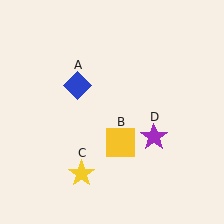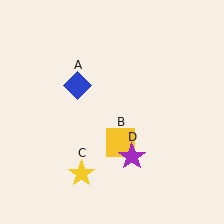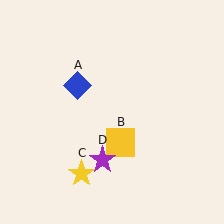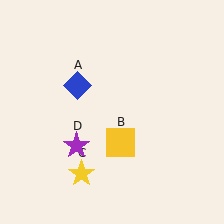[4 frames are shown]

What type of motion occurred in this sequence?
The purple star (object D) rotated clockwise around the center of the scene.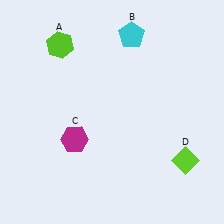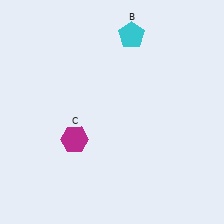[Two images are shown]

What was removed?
The lime diamond (D), the lime hexagon (A) were removed in Image 2.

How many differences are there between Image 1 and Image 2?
There are 2 differences between the two images.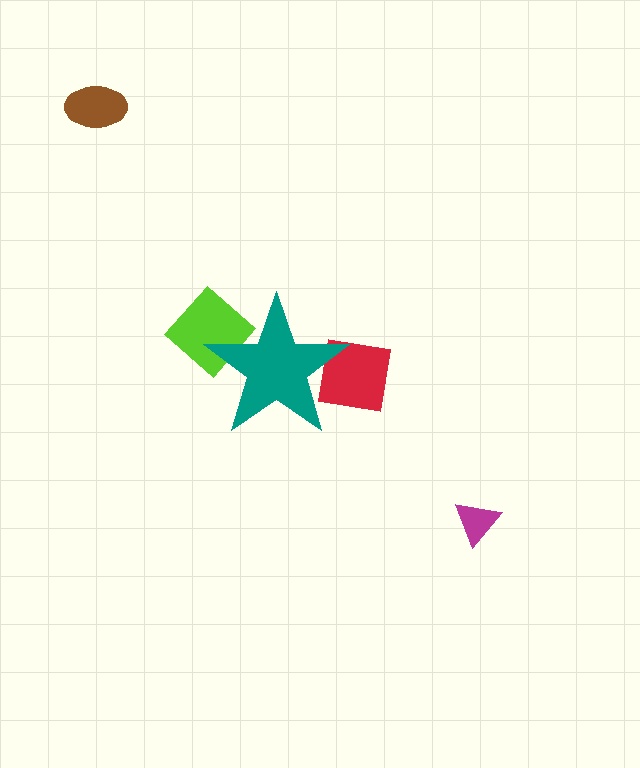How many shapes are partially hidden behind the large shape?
2 shapes are partially hidden.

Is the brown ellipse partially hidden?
No, the brown ellipse is fully visible.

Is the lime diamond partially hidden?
Yes, the lime diamond is partially hidden behind the teal star.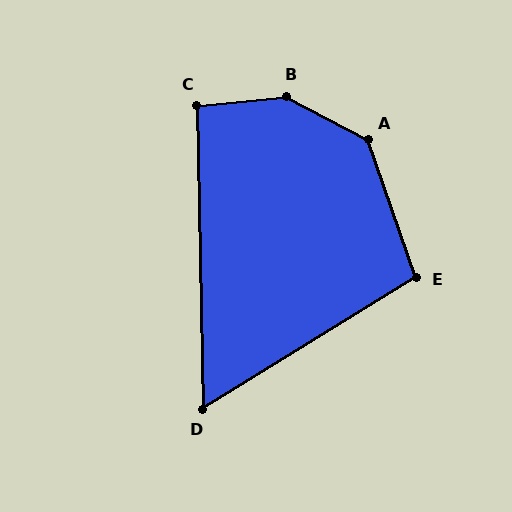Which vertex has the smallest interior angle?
D, at approximately 60 degrees.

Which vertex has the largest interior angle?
B, at approximately 147 degrees.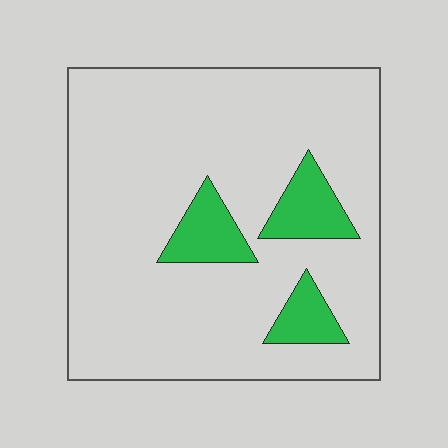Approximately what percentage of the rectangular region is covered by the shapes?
Approximately 15%.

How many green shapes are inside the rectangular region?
3.